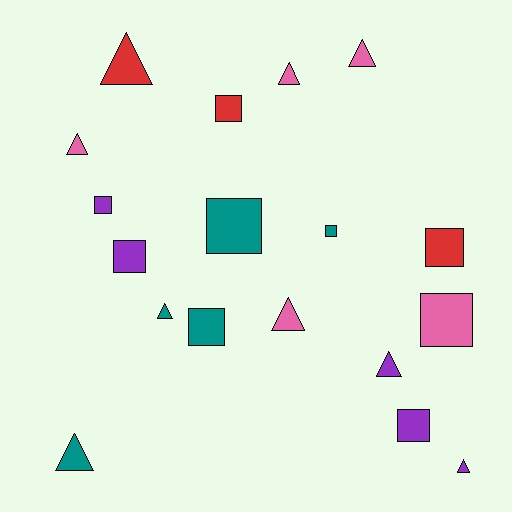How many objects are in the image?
There are 18 objects.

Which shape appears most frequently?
Triangle, with 9 objects.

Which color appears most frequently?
Purple, with 5 objects.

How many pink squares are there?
There is 1 pink square.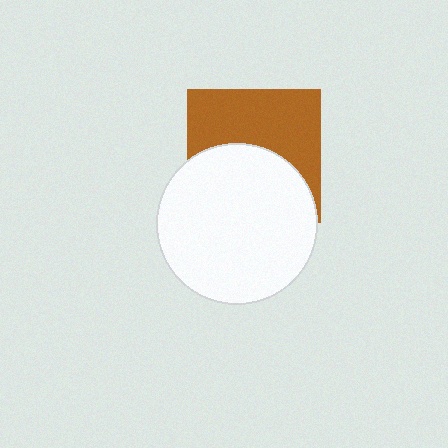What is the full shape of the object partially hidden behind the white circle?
The partially hidden object is a brown square.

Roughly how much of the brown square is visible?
About half of it is visible (roughly 51%).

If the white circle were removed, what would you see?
You would see the complete brown square.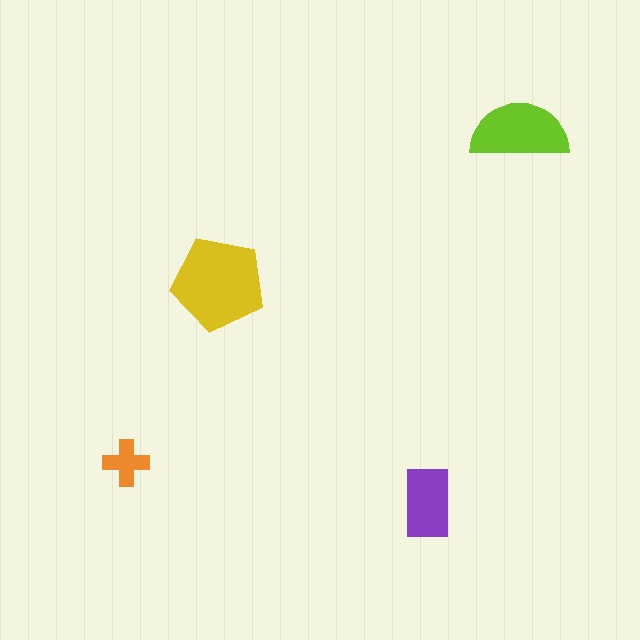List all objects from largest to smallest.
The yellow pentagon, the lime semicircle, the purple rectangle, the orange cross.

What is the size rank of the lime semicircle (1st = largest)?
2nd.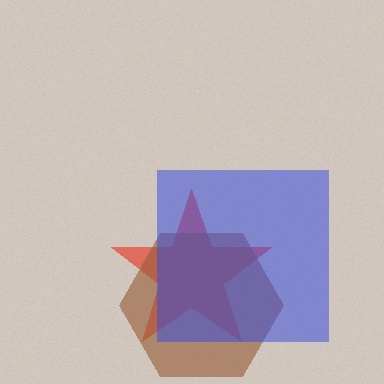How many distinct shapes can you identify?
There are 3 distinct shapes: a red star, a brown hexagon, a blue square.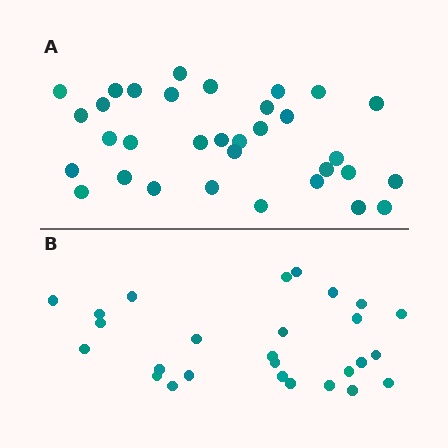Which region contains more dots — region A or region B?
Region A (the top region) has more dots.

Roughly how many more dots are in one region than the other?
Region A has about 6 more dots than region B.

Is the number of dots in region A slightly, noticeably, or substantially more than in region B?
Region A has only slightly more — the two regions are fairly close. The ratio is roughly 1.2 to 1.